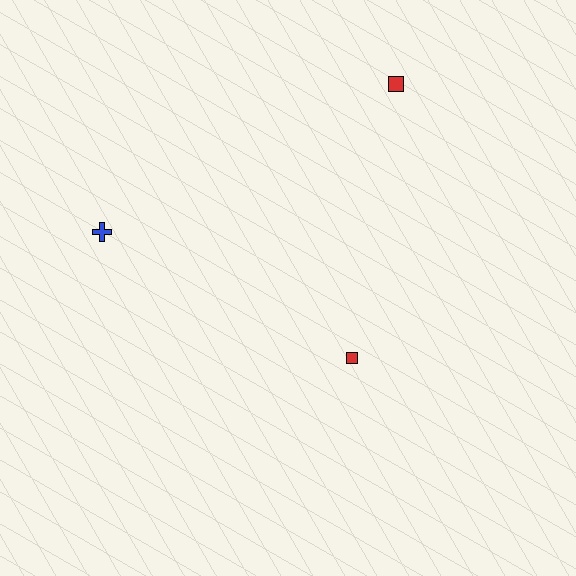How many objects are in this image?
There are 3 objects.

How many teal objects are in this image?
There are no teal objects.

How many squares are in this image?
There are 2 squares.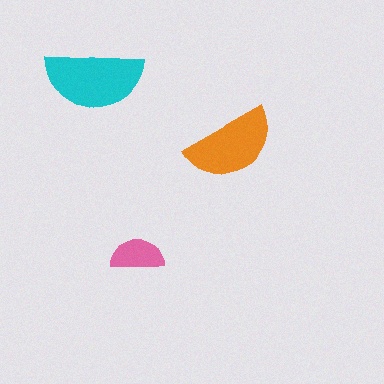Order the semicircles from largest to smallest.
the cyan one, the orange one, the pink one.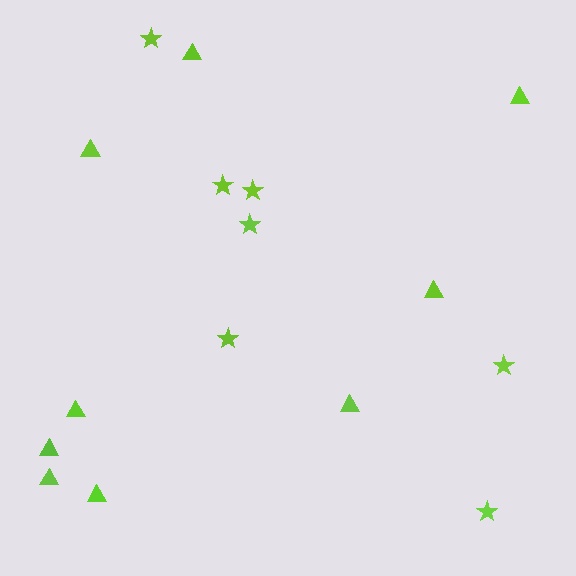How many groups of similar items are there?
There are 2 groups: one group of triangles (9) and one group of stars (7).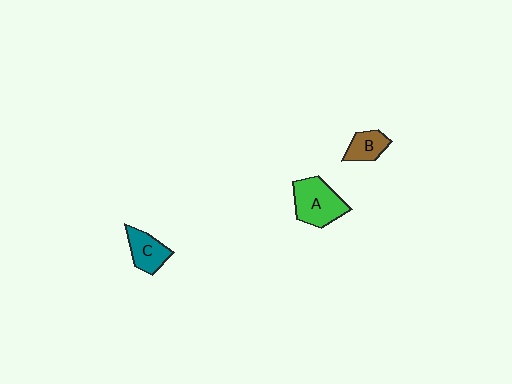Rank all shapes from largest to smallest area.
From largest to smallest: A (green), C (teal), B (brown).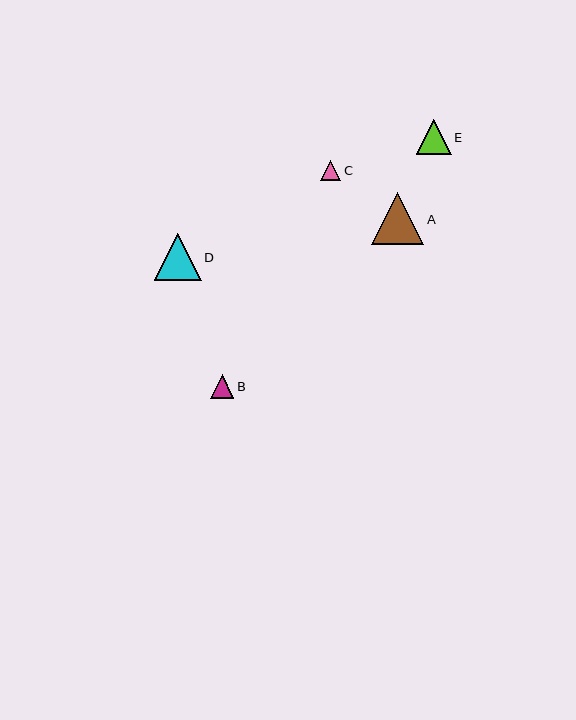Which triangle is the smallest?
Triangle C is the smallest with a size of approximately 20 pixels.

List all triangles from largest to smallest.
From largest to smallest: A, D, E, B, C.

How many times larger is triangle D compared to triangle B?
Triangle D is approximately 2.0 times the size of triangle B.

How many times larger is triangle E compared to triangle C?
Triangle E is approximately 1.7 times the size of triangle C.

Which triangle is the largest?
Triangle A is the largest with a size of approximately 52 pixels.